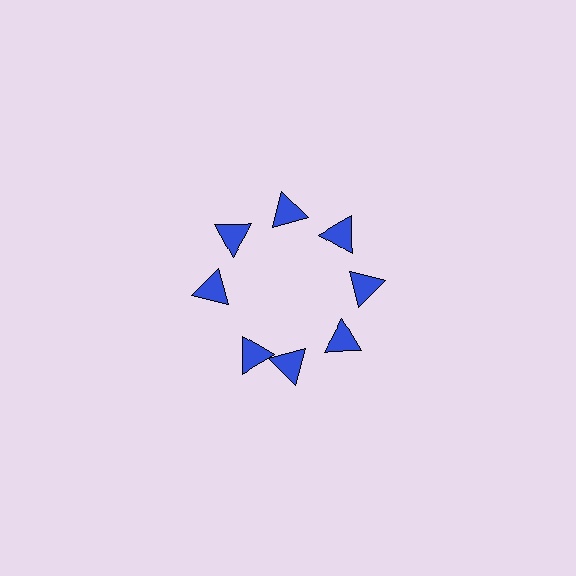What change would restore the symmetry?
The symmetry would be restored by rotating it back into even spacing with its neighbors so that all 8 triangles sit at equal angles and equal distance from the center.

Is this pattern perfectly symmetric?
No. The 8 blue triangles are arranged in a ring, but one element near the 8 o'clock position is rotated out of alignment along the ring, breaking the 8-fold rotational symmetry.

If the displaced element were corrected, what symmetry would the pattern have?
It would have 8-fold rotational symmetry — the pattern would map onto itself every 45 degrees.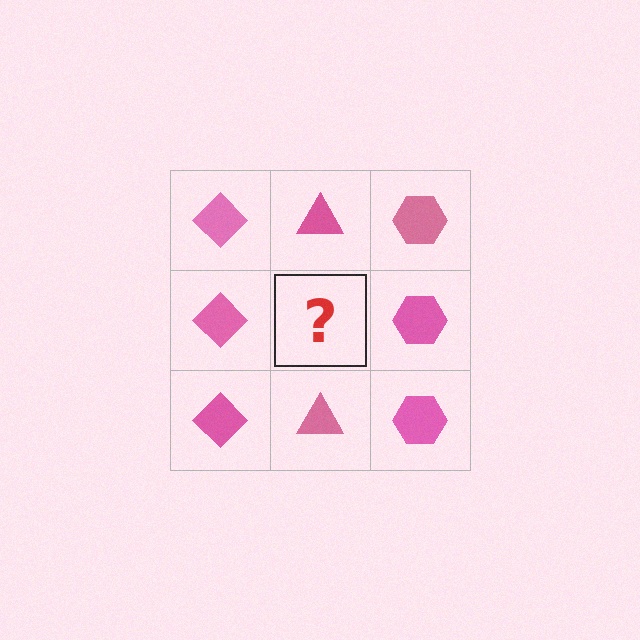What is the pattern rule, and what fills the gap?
The rule is that each column has a consistent shape. The gap should be filled with a pink triangle.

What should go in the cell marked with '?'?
The missing cell should contain a pink triangle.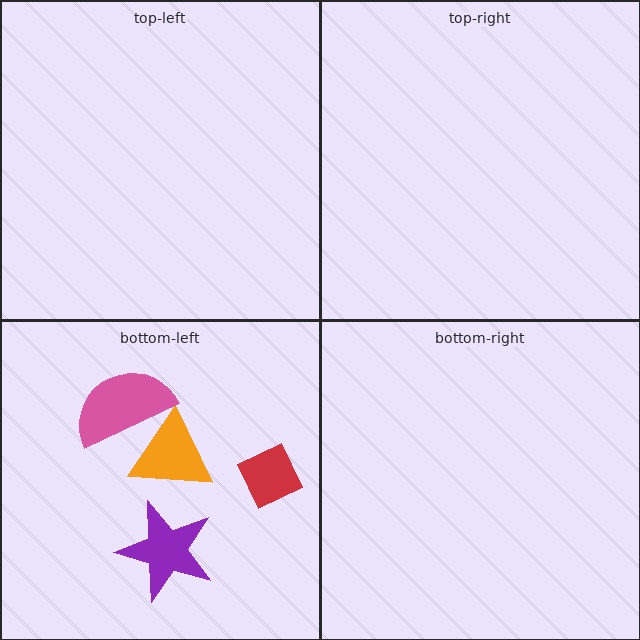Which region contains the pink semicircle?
The bottom-left region.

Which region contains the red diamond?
The bottom-left region.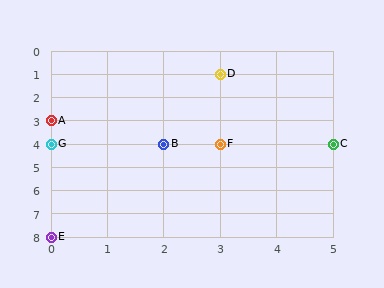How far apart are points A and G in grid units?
Points A and G are 1 row apart.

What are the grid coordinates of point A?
Point A is at grid coordinates (0, 3).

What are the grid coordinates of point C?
Point C is at grid coordinates (5, 4).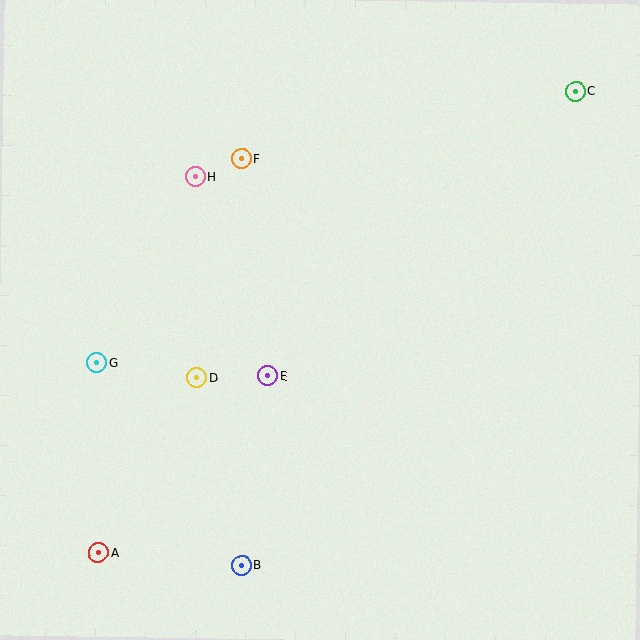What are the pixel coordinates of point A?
Point A is at (98, 552).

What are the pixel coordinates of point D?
Point D is at (197, 378).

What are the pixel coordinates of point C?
Point C is at (575, 91).